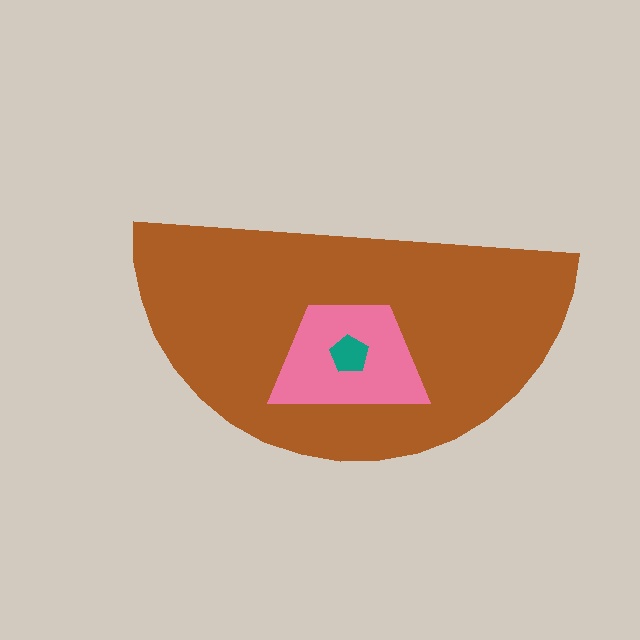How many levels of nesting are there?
3.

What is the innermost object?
The teal pentagon.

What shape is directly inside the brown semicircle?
The pink trapezoid.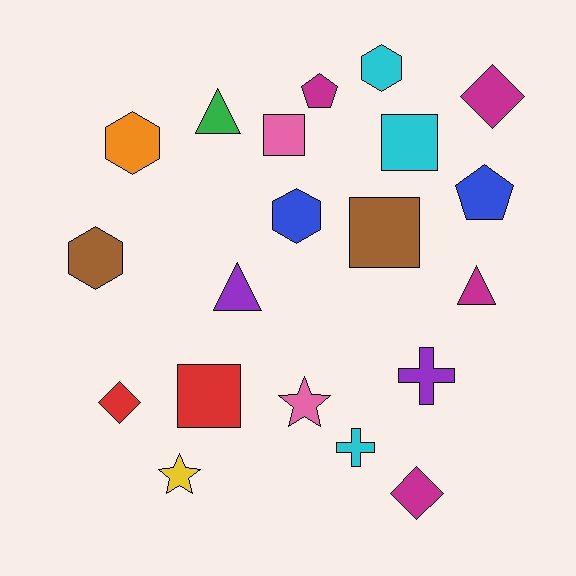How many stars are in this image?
There are 2 stars.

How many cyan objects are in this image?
There are 3 cyan objects.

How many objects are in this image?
There are 20 objects.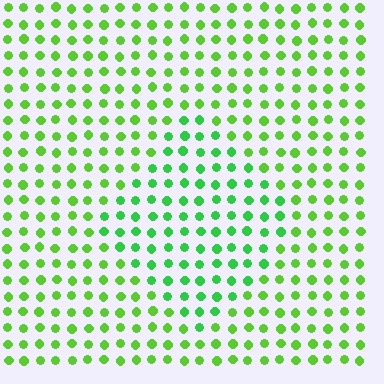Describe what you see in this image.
The image is filled with small lime elements in a uniform arrangement. A diamond-shaped region is visible where the elements are tinted to a slightly different hue, forming a subtle color boundary.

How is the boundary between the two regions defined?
The boundary is defined purely by a slight shift in hue (about 24 degrees). Spacing, size, and orientation are identical on both sides.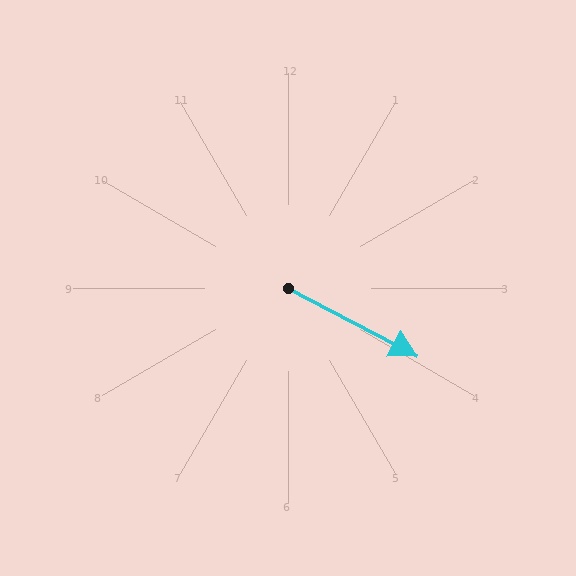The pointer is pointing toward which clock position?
Roughly 4 o'clock.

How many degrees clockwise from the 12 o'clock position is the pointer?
Approximately 118 degrees.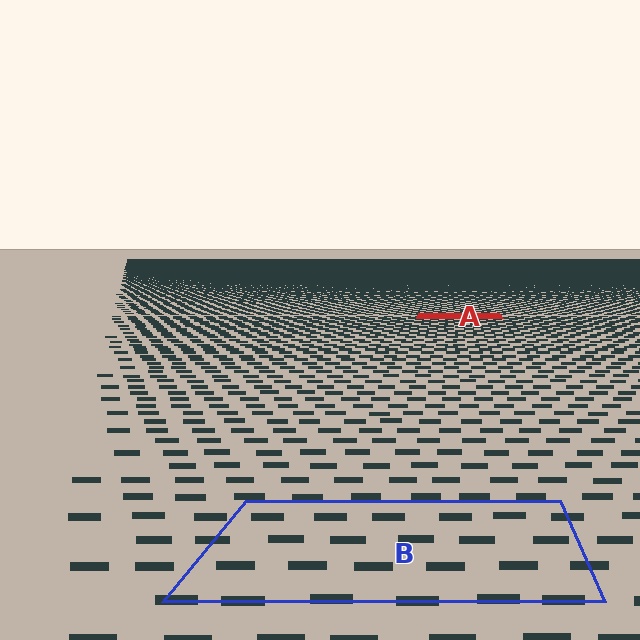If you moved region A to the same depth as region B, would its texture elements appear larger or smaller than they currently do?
They would appear larger. At a closer depth, the same texture elements are projected at a bigger on-screen size.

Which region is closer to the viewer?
Region B is closer. The texture elements there are larger and more spread out.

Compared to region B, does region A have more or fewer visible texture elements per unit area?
Region A has more texture elements per unit area — they are packed more densely because it is farther away.